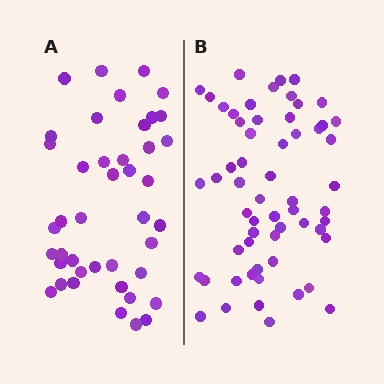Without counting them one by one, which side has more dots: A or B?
Region B (the right region) has more dots.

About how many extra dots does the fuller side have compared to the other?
Region B has approximately 15 more dots than region A.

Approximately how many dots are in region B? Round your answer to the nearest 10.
About 60 dots. (The exact count is 59, which rounds to 60.)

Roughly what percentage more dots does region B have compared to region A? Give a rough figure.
About 40% more.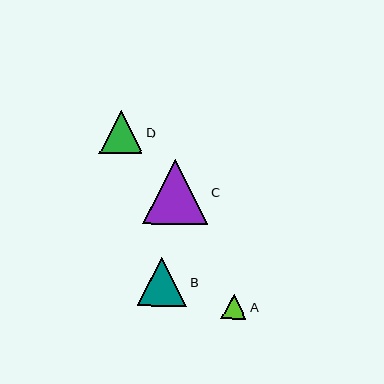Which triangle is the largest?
Triangle C is the largest with a size of approximately 65 pixels.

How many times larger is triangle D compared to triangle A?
Triangle D is approximately 1.7 times the size of triangle A.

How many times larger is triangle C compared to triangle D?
Triangle C is approximately 1.5 times the size of triangle D.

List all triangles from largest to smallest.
From largest to smallest: C, B, D, A.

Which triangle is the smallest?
Triangle A is the smallest with a size of approximately 25 pixels.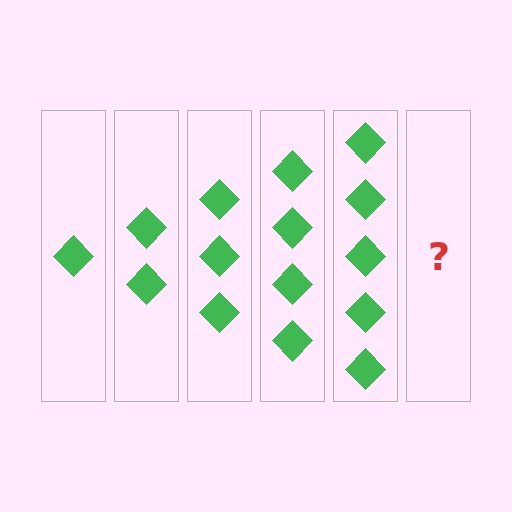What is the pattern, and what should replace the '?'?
The pattern is that each step adds one more diamond. The '?' should be 6 diamonds.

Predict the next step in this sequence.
The next step is 6 diamonds.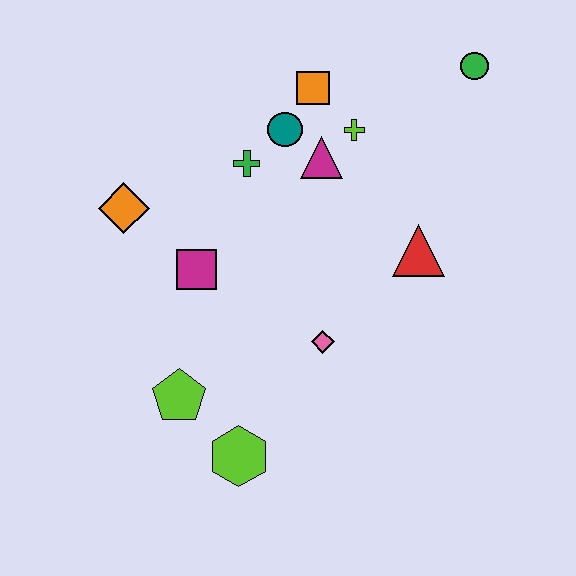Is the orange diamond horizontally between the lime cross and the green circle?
No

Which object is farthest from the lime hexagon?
The green circle is farthest from the lime hexagon.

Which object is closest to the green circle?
The lime cross is closest to the green circle.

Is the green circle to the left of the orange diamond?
No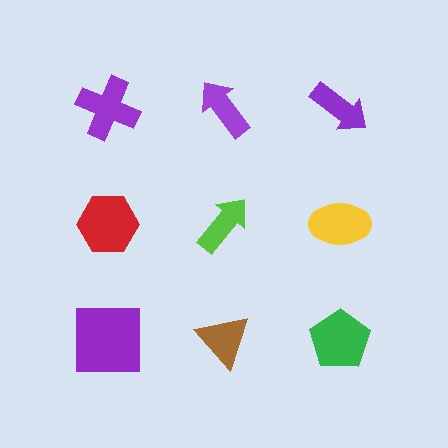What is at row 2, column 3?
A yellow ellipse.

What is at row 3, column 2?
A brown triangle.